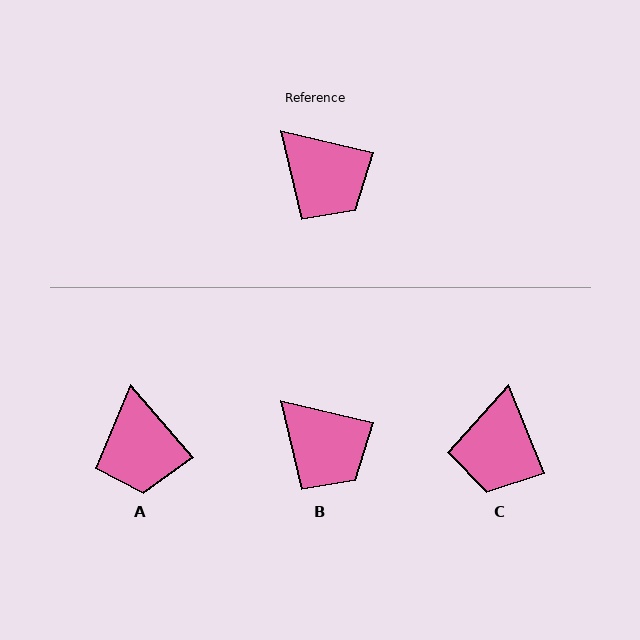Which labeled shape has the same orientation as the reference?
B.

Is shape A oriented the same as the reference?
No, it is off by about 36 degrees.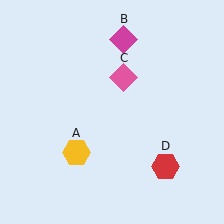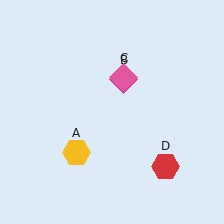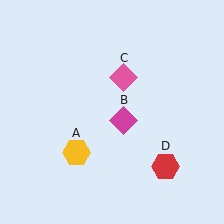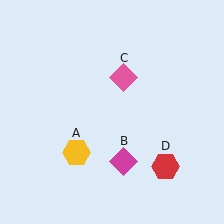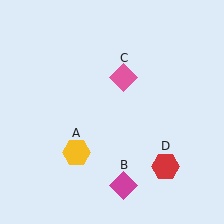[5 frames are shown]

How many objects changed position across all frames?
1 object changed position: magenta diamond (object B).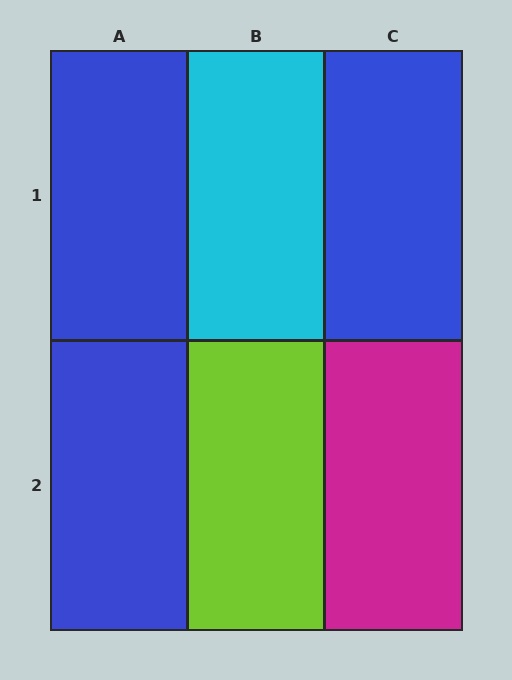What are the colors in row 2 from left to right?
Blue, lime, magenta.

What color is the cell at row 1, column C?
Blue.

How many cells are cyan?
1 cell is cyan.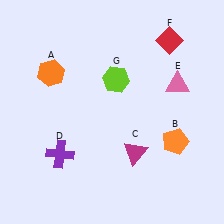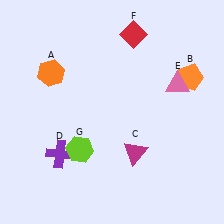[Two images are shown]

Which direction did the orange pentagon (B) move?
The orange pentagon (B) moved up.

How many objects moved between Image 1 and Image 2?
3 objects moved between the two images.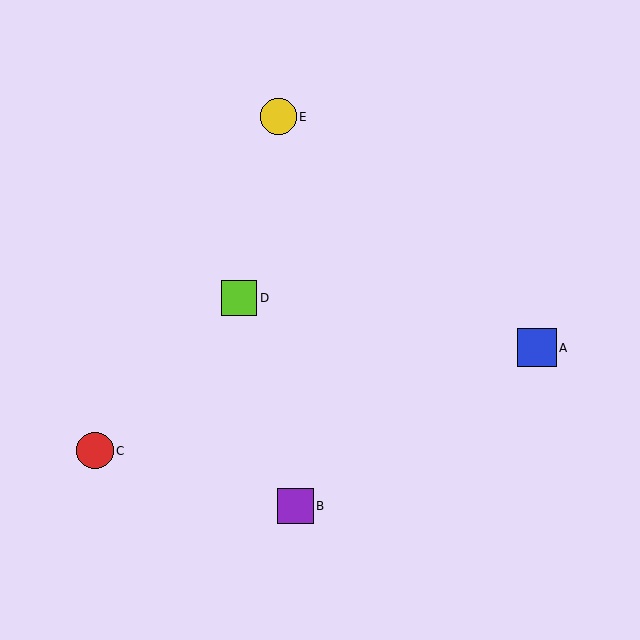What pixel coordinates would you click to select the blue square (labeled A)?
Click at (537, 348) to select the blue square A.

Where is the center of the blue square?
The center of the blue square is at (537, 348).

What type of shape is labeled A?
Shape A is a blue square.